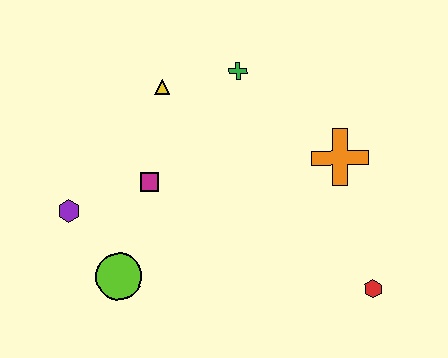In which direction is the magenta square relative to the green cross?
The magenta square is below the green cross.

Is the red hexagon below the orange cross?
Yes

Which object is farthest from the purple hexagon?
The red hexagon is farthest from the purple hexagon.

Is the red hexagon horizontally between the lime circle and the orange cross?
No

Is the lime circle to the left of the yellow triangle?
Yes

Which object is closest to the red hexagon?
The orange cross is closest to the red hexagon.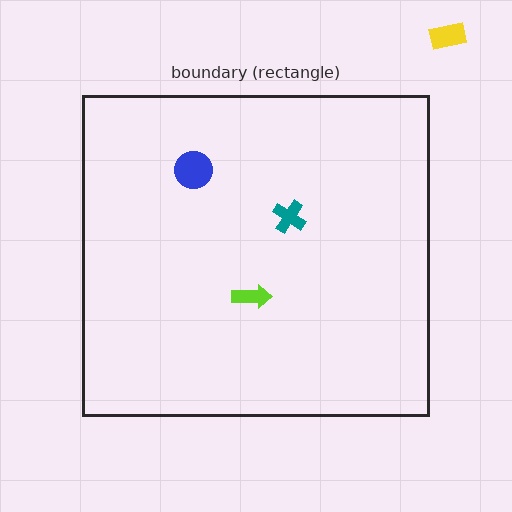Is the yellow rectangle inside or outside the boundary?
Outside.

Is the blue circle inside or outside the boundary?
Inside.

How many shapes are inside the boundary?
3 inside, 1 outside.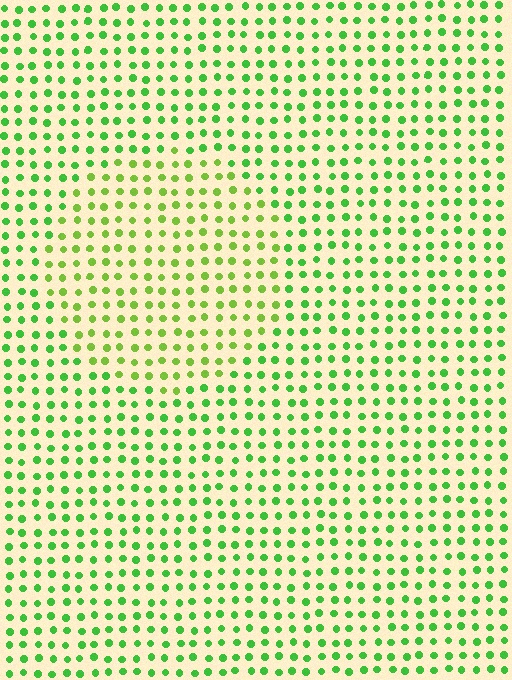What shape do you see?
I see a circle.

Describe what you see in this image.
The image is filled with small green elements in a uniform arrangement. A circle-shaped region is visible where the elements are tinted to a slightly different hue, forming a subtle color boundary.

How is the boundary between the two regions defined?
The boundary is defined purely by a slight shift in hue (about 26 degrees). Spacing, size, and orientation are identical on both sides.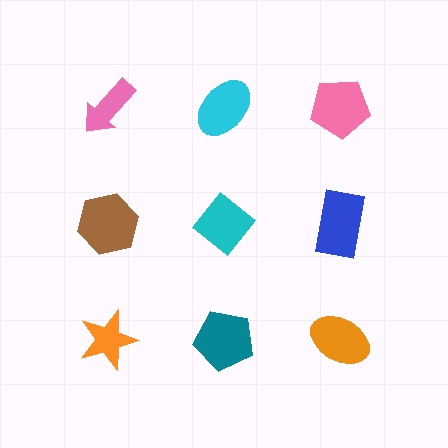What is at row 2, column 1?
A brown hexagon.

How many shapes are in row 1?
3 shapes.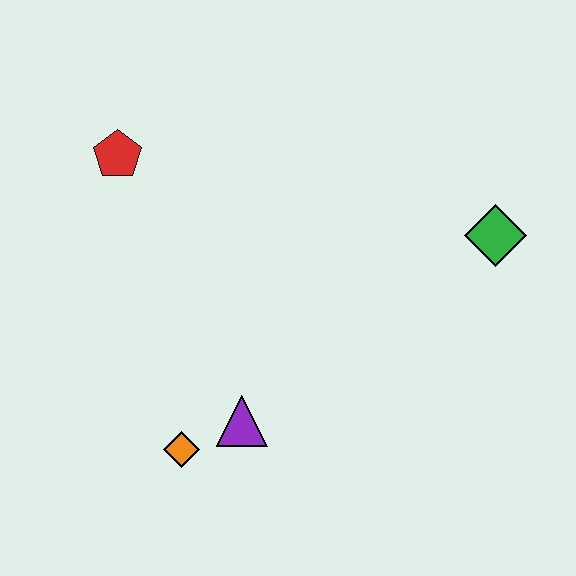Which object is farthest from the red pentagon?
The green diamond is farthest from the red pentagon.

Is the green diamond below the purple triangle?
No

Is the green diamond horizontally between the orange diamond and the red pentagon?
No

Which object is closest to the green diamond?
The purple triangle is closest to the green diamond.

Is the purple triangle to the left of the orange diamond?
No